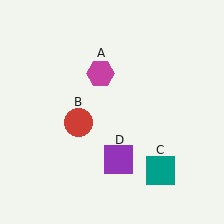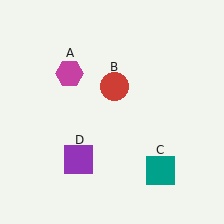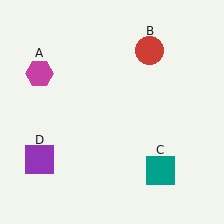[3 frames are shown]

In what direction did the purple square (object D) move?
The purple square (object D) moved left.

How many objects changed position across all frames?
3 objects changed position: magenta hexagon (object A), red circle (object B), purple square (object D).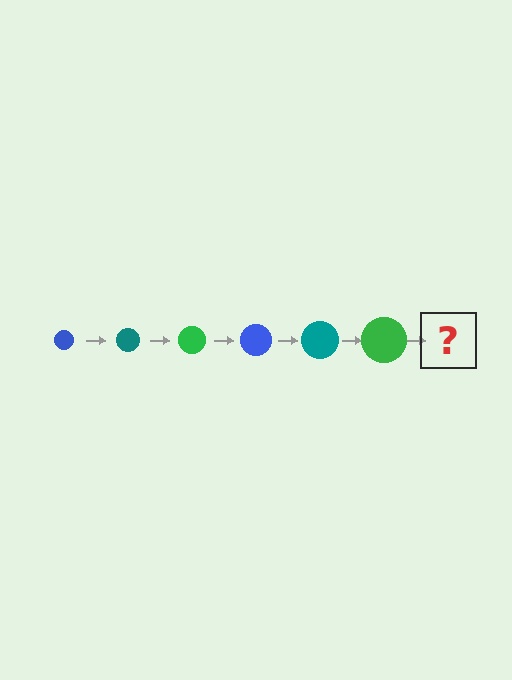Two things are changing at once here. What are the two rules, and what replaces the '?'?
The two rules are that the circle grows larger each step and the color cycles through blue, teal, and green. The '?' should be a blue circle, larger than the previous one.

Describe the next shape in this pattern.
It should be a blue circle, larger than the previous one.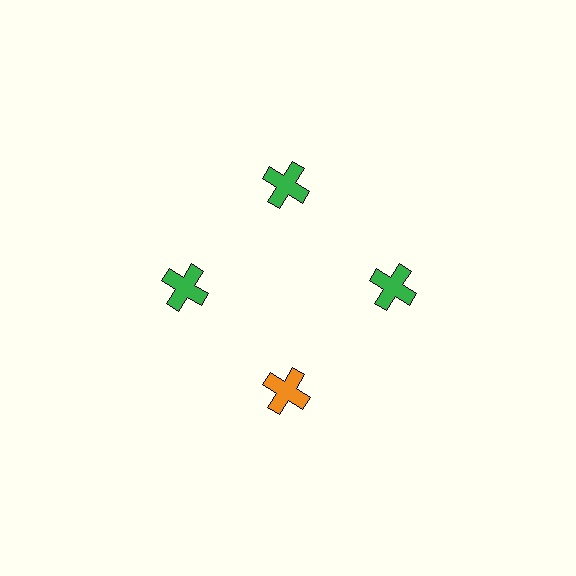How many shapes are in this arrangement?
There are 4 shapes arranged in a ring pattern.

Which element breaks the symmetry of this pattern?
The orange cross at roughly the 6 o'clock position breaks the symmetry. All other shapes are green crosses.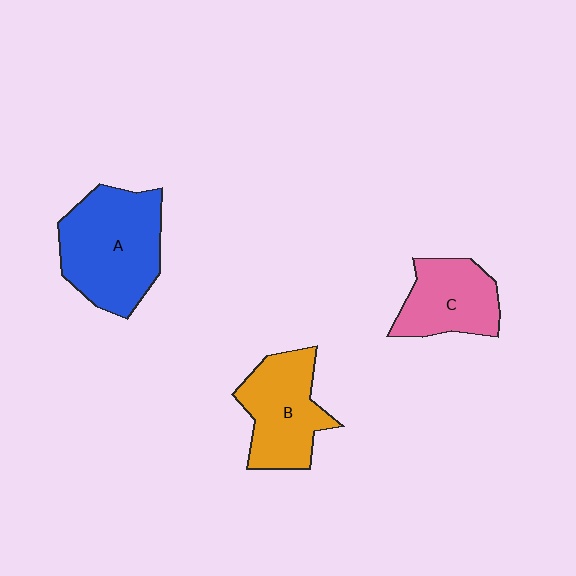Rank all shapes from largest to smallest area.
From largest to smallest: A (blue), B (orange), C (pink).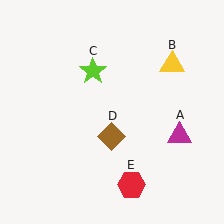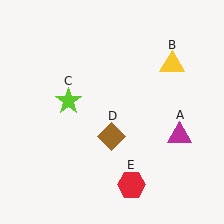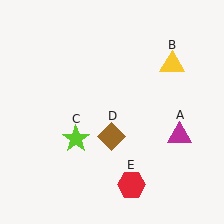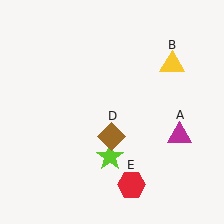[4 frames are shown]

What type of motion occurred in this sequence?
The lime star (object C) rotated counterclockwise around the center of the scene.